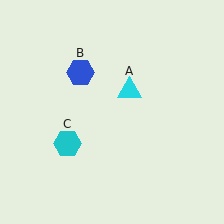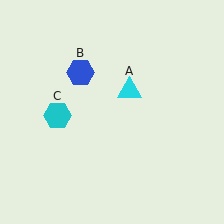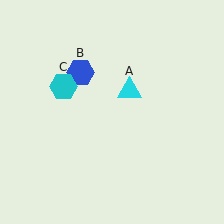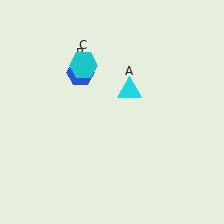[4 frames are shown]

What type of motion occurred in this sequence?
The cyan hexagon (object C) rotated clockwise around the center of the scene.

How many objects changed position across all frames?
1 object changed position: cyan hexagon (object C).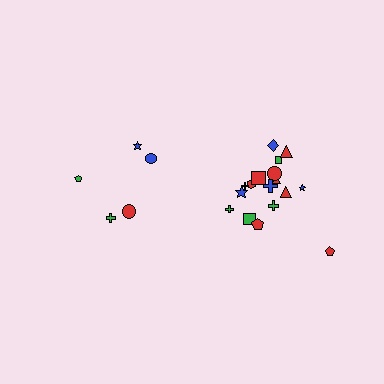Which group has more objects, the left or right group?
The right group.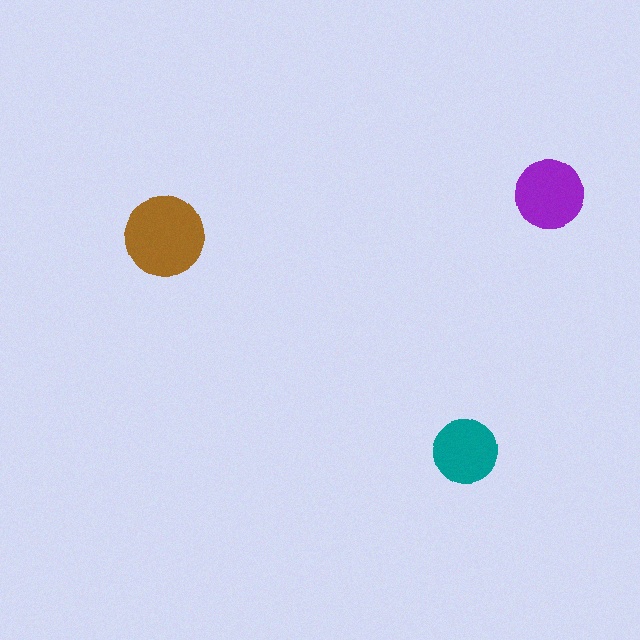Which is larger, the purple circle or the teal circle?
The purple one.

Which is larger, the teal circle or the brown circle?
The brown one.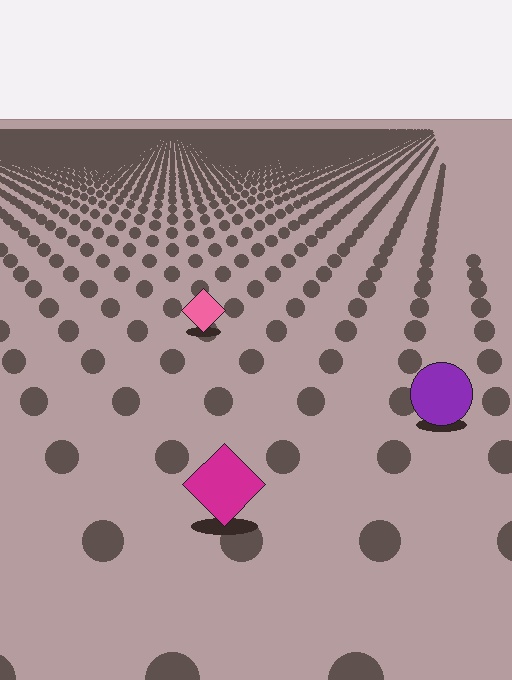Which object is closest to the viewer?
The magenta diamond is closest. The texture marks near it are larger and more spread out.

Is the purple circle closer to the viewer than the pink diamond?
Yes. The purple circle is closer — you can tell from the texture gradient: the ground texture is coarser near it.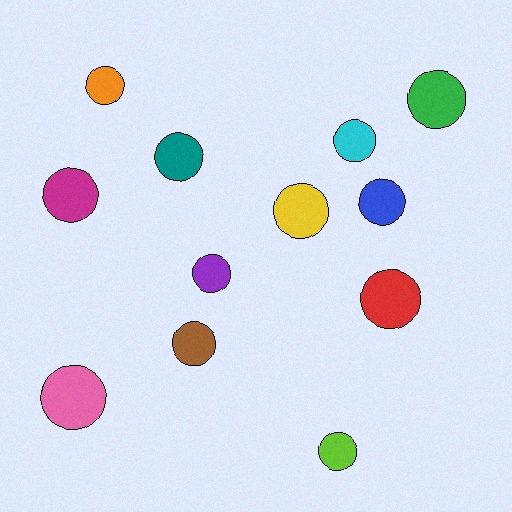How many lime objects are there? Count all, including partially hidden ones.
There is 1 lime object.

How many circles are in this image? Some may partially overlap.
There are 12 circles.